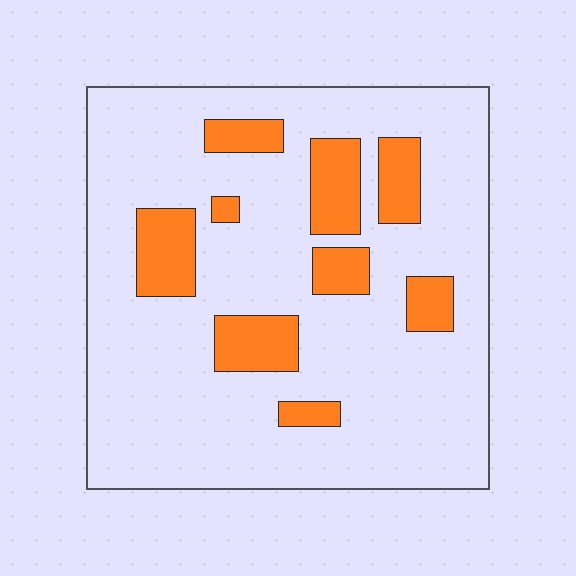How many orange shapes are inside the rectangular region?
9.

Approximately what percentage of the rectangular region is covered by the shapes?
Approximately 20%.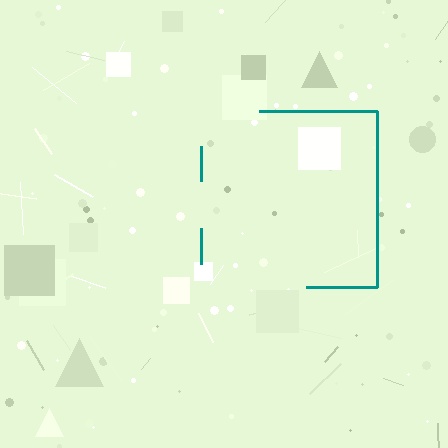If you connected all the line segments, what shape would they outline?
They would outline a square.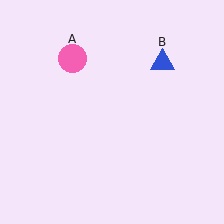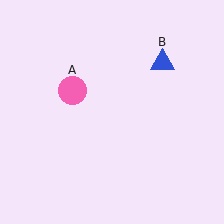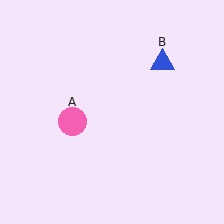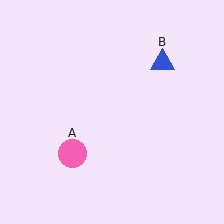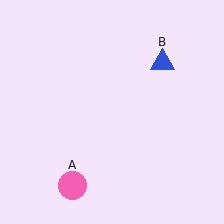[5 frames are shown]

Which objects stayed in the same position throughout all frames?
Blue triangle (object B) remained stationary.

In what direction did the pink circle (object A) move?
The pink circle (object A) moved down.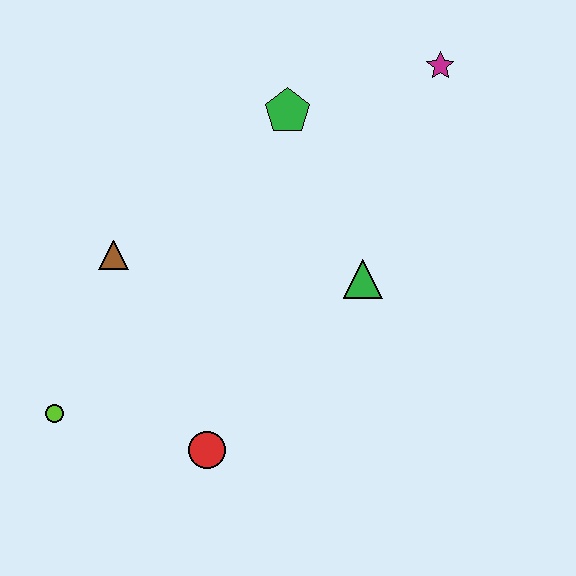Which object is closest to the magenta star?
The green pentagon is closest to the magenta star.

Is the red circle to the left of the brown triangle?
No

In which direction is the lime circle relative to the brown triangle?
The lime circle is below the brown triangle.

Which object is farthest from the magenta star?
The lime circle is farthest from the magenta star.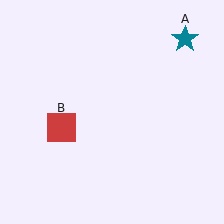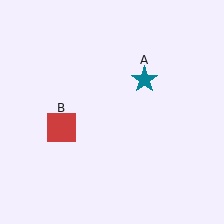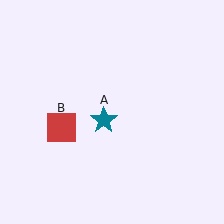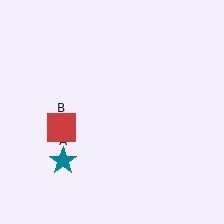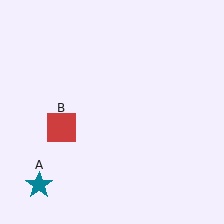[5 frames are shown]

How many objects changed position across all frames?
1 object changed position: teal star (object A).